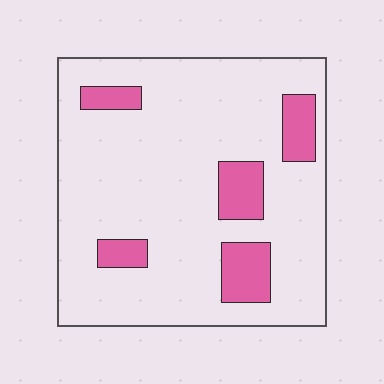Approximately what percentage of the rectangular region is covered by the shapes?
Approximately 15%.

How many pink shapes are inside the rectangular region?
5.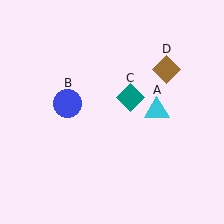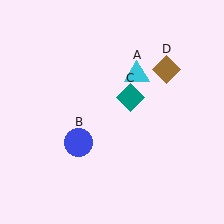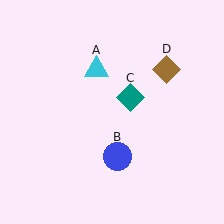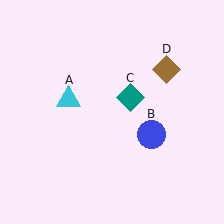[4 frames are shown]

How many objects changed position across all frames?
2 objects changed position: cyan triangle (object A), blue circle (object B).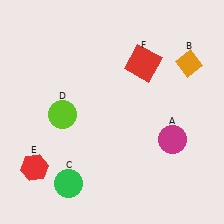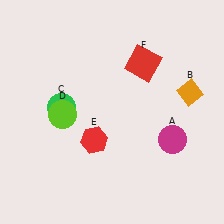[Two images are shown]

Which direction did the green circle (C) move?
The green circle (C) moved up.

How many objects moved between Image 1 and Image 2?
3 objects moved between the two images.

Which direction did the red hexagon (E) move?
The red hexagon (E) moved right.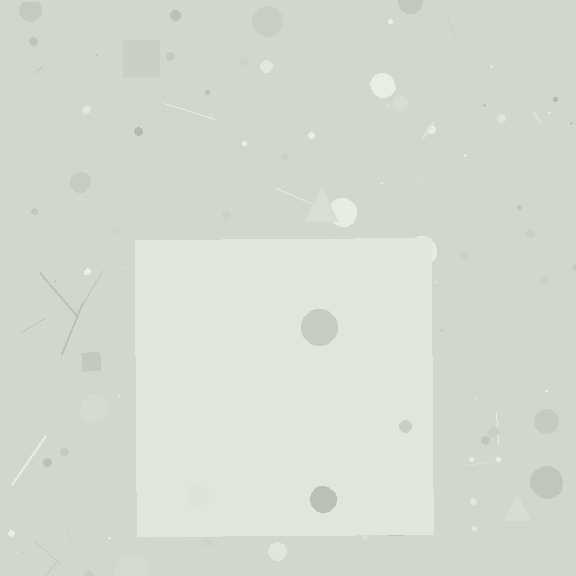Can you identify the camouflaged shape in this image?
The camouflaged shape is a square.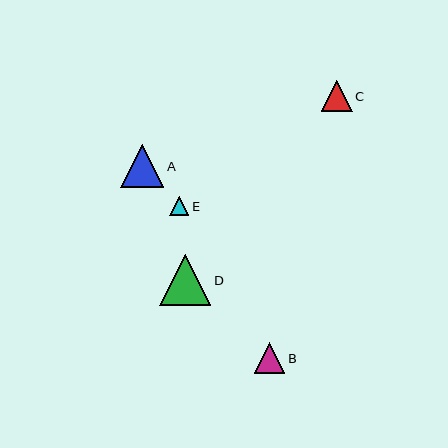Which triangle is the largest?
Triangle D is the largest with a size of approximately 51 pixels.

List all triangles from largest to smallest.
From largest to smallest: D, A, C, B, E.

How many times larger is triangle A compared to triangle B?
Triangle A is approximately 1.4 times the size of triangle B.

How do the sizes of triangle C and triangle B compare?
Triangle C and triangle B are approximately the same size.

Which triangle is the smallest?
Triangle E is the smallest with a size of approximately 19 pixels.